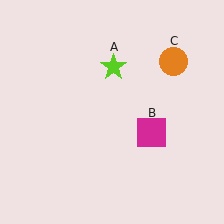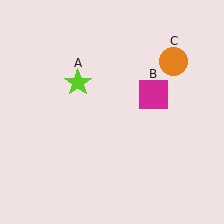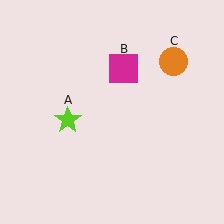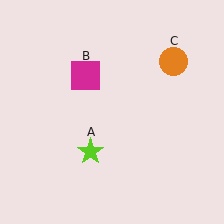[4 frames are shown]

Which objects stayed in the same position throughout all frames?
Orange circle (object C) remained stationary.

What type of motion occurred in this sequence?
The lime star (object A), magenta square (object B) rotated counterclockwise around the center of the scene.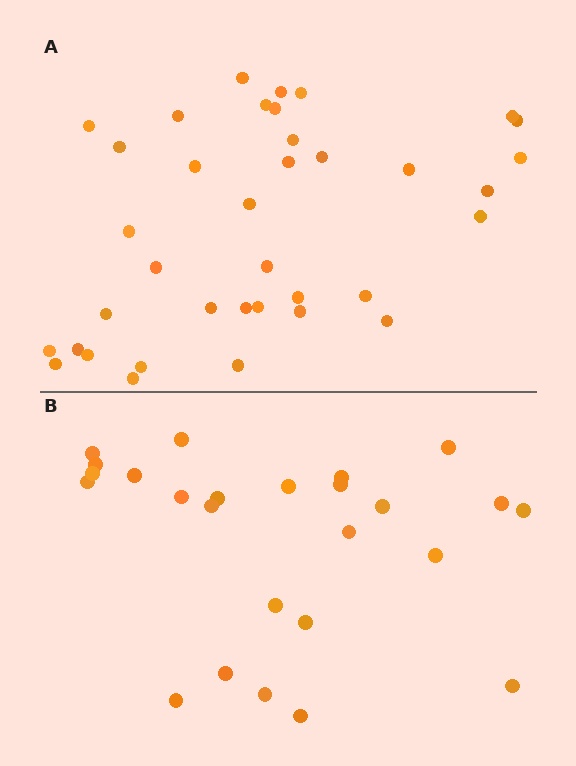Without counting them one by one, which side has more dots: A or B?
Region A (the top region) has more dots.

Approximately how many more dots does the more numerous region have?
Region A has roughly 12 or so more dots than region B.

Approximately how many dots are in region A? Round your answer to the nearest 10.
About 40 dots. (The exact count is 37, which rounds to 40.)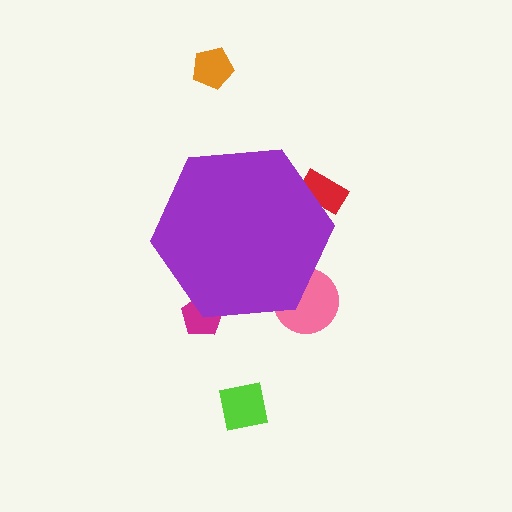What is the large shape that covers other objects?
A purple hexagon.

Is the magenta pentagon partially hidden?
Yes, the magenta pentagon is partially hidden behind the purple hexagon.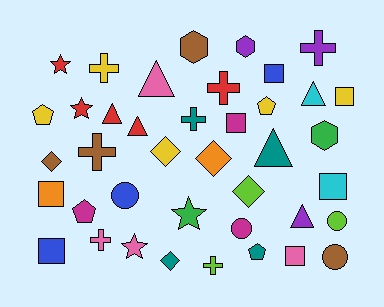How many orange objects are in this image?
There are 2 orange objects.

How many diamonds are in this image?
There are 5 diamonds.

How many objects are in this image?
There are 40 objects.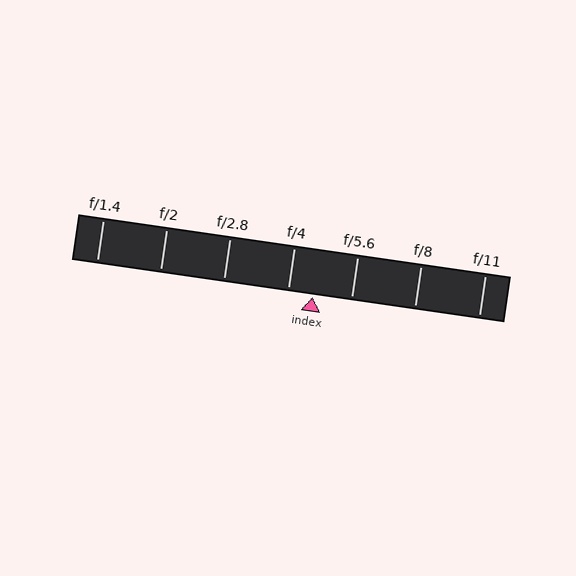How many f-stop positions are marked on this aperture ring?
There are 7 f-stop positions marked.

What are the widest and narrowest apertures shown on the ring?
The widest aperture shown is f/1.4 and the narrowest is f/11.